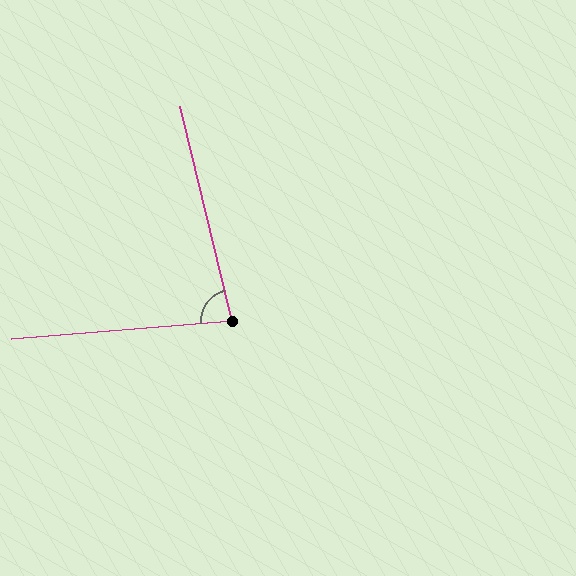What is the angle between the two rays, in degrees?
Approximately 81 degrees.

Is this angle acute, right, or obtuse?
It is acute.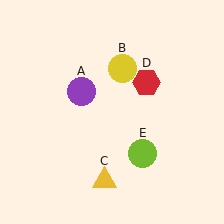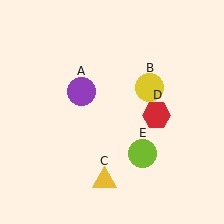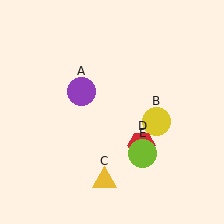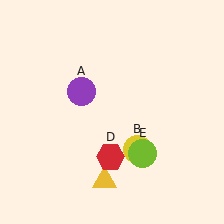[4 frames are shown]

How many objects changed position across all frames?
2 objects changed position: yellow circle (object B), red hexagon (object D).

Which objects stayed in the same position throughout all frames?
Purple circle (object A) and yellow triangle (object C) and lime circle (object E) remained stationary.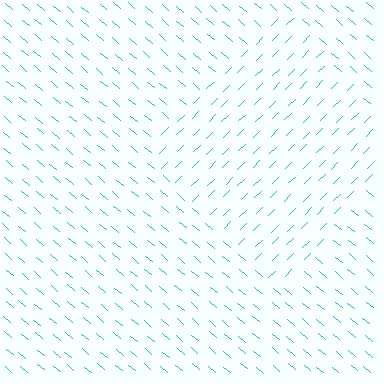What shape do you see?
I see a diamond.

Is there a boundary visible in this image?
Yes, there is a texture boundary formed by a change in line orientation.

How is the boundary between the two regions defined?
The boundary is defined purely by a change in line orientation (approximately 85 degrees difference). All lines are the same color and thickness.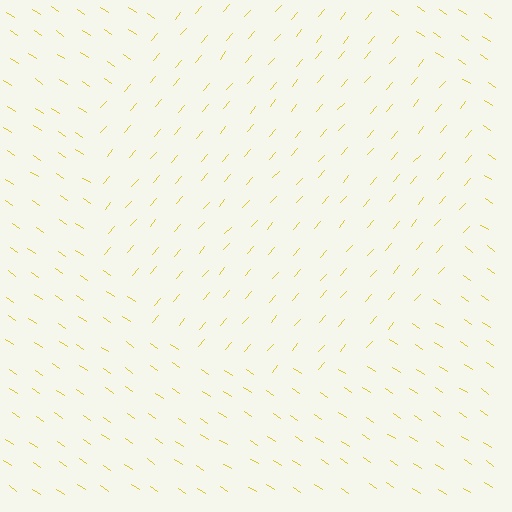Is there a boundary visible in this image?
Yes, there is a texture boundary formed by a change in line orientation.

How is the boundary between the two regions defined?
The boundary is defined purely by a change in line orientation (approximately 83 degrees difference). All lines are the same color and thickness.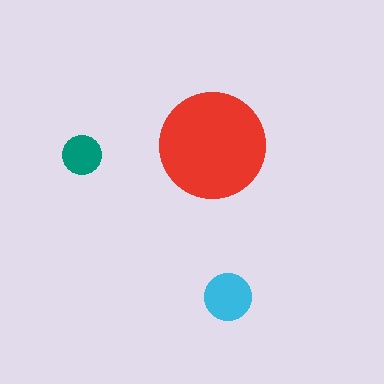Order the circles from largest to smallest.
the red one, the cyan one, the teal one.